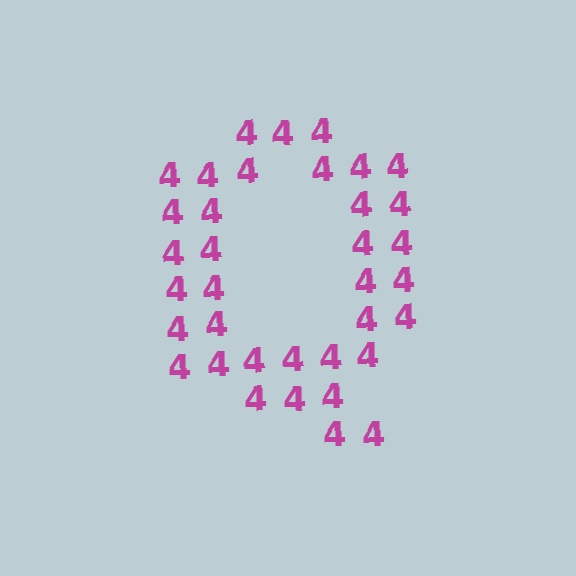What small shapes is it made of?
It is made of small digit 4's.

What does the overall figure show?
The overall figure shows the letter Q.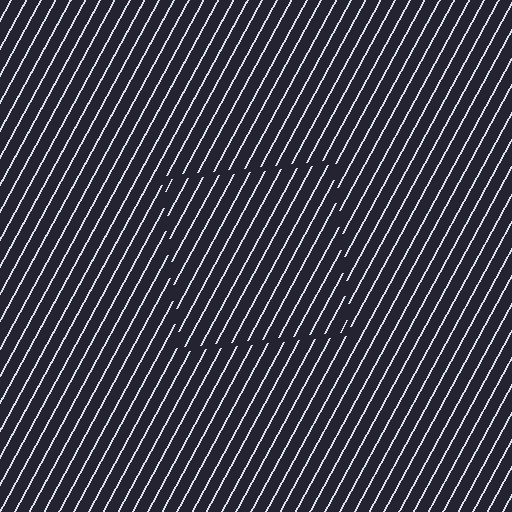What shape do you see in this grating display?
An illusory square. The interior of the shape contains the same grating, shifted by half a period — the contour is defined by the phase discontinuity where line-ends from the inner and outer gratings abut.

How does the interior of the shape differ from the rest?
The interior of the shape contains the same grating, shifted by half a period — the contour is defined by the phase discontinuity where line-ends from the inner and outer gratings abut.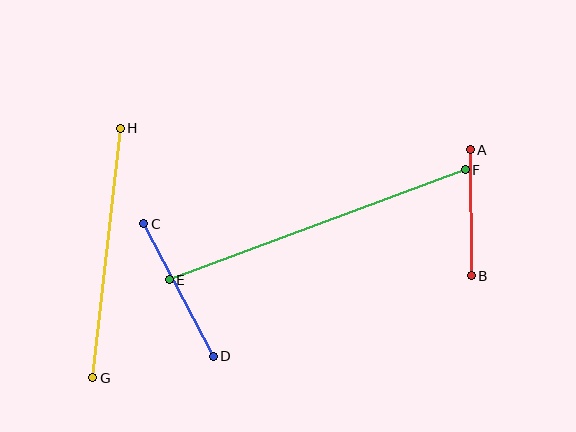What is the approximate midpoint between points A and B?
The midpoint is at approximately (471, 213) pixels.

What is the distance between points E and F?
The distance is approximately 316 pixels.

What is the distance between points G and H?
The distance is approximately 251 pixels.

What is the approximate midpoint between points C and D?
The midpoint is at approximately (179, 290) pixels.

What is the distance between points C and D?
The distance is approximately 150 pixels.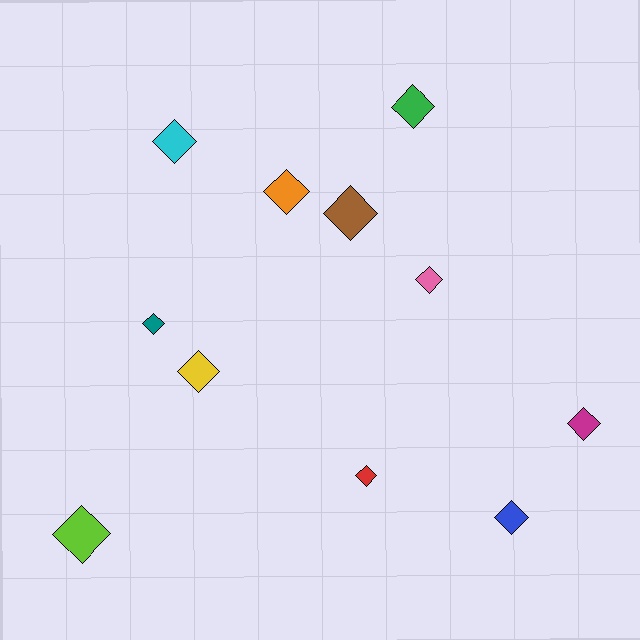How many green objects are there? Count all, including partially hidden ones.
There is 1 green object.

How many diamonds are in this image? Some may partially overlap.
There are 11 diamonds.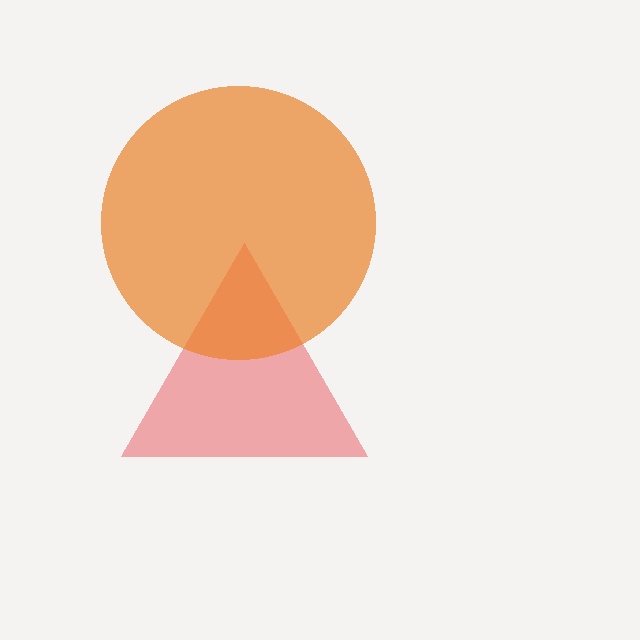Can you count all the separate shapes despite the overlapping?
Yes, there are 2 separate shapes.